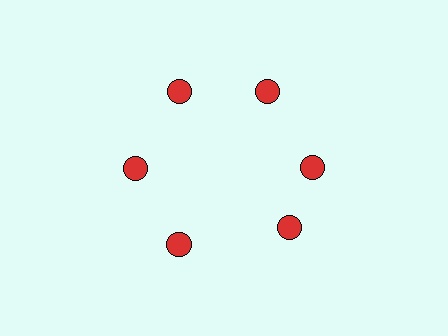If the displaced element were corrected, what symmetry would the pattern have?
It would have 6-fold rotational symmetry — the pattern would map onto itself every 60 degrees.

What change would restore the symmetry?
The symmetry would be restored by rotating it back into even spacing with its neighbors so that all 6 circles sit at equal angles and equal distance from the center.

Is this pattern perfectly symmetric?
No. The 6 red circles are arranged in a ring, but one element near the 5 o'clock position is rotated out of alignment along the ring, breaking the 6-fold rotational symmetry.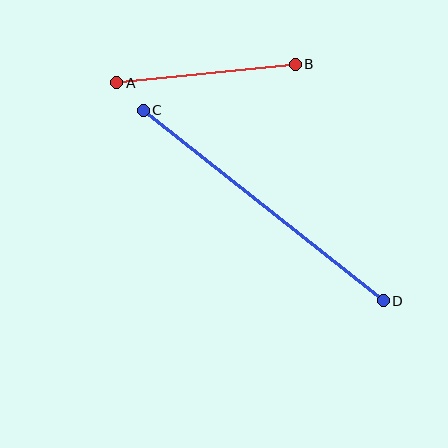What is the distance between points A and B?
The distance is approximately 179 pixels.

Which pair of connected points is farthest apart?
Points C and D are farthest apart.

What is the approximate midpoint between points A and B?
The midpoint is at approximately (206, 74) pixels.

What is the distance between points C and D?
The distance is approximately 307 pixels.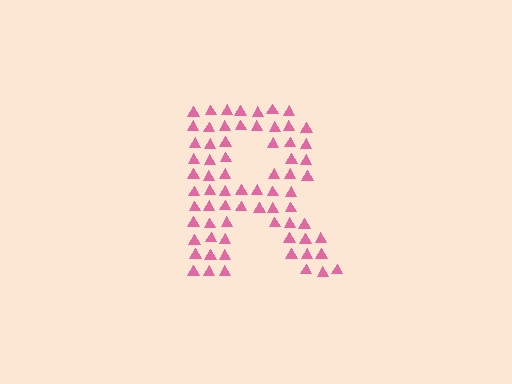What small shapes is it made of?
It is made of small triangles.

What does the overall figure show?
The overall figure shows the letter R.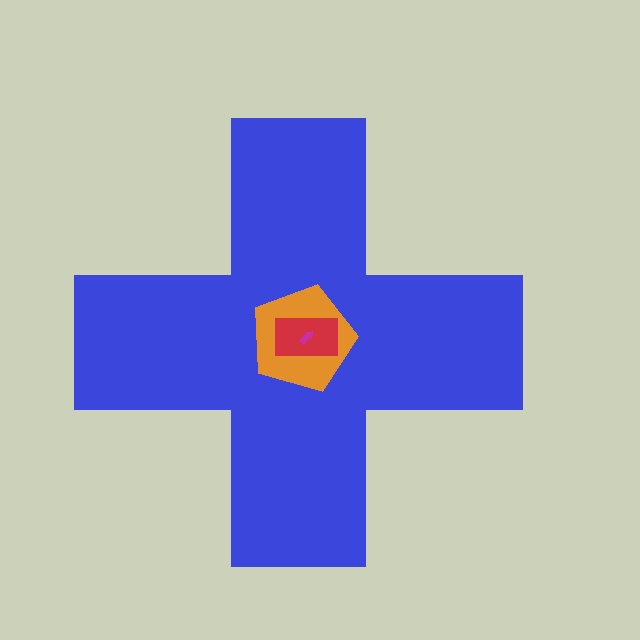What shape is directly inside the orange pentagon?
The red rectangle.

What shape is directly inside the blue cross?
The orange pentagon.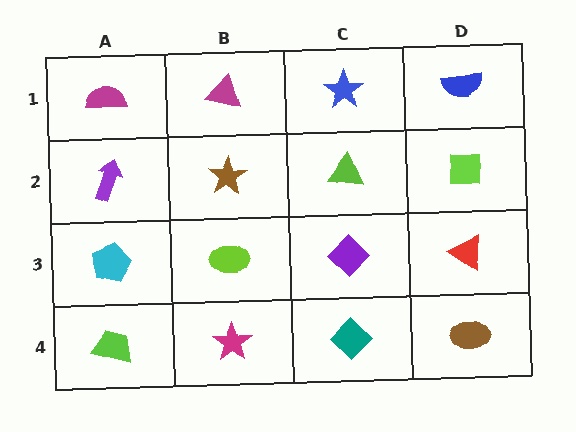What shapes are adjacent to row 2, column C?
A blue star (row 1, column C), a purple diamond (row 3, column C), a brown star (row 2, column B), a lime square (row 2, column D).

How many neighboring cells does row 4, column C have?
3.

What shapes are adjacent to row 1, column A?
A purple arrow (row 2, column A), a magenta triangle (row 1, column B).